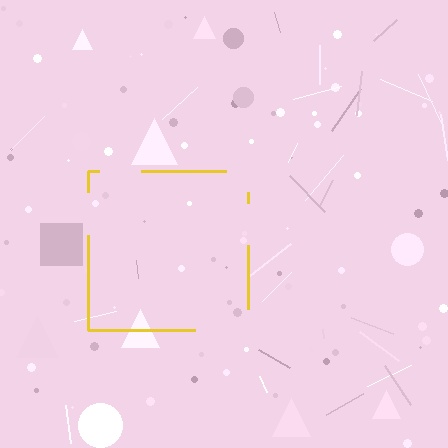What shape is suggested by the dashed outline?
The dashed outline suggests a square.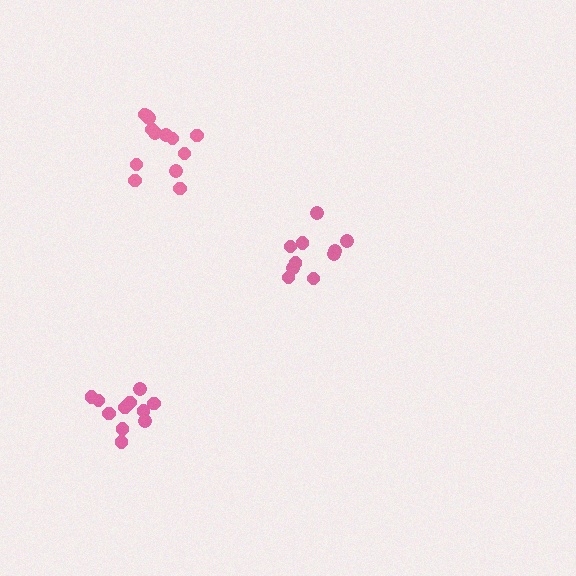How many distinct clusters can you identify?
There are 3 distinct clusters.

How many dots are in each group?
Group 1: 10 dots, Group 2: 13 dots, Group 3: 11 dots (34 total).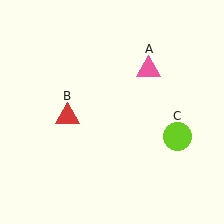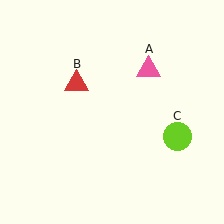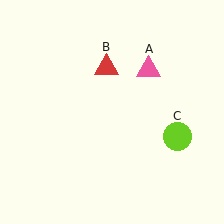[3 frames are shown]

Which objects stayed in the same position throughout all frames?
Pink triangle (object A) and lime circle (object C) remained stationary.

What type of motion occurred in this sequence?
The red triangle (object B) rotated clockwise around the center of the scene.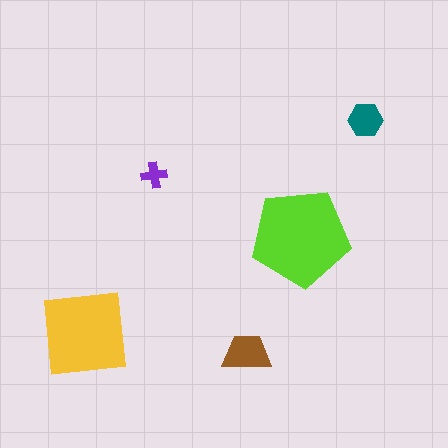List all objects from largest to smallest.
The lime pentagon, the yellow square, the brown trapezoid, the teal hexagon, the purple cross.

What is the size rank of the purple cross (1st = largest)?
5th.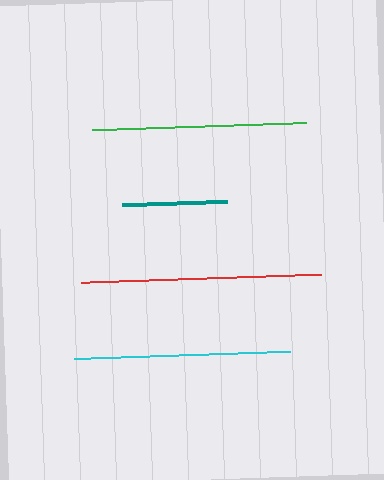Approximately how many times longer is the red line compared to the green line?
The red line is approximately 1.1 times the length of the green line.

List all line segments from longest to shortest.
From longest to shortest: red, cyan, green, teal.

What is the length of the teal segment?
The teal segment is approximately 105 pixels long.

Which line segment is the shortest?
The teal line is the shortest at approximately 105 pixels.